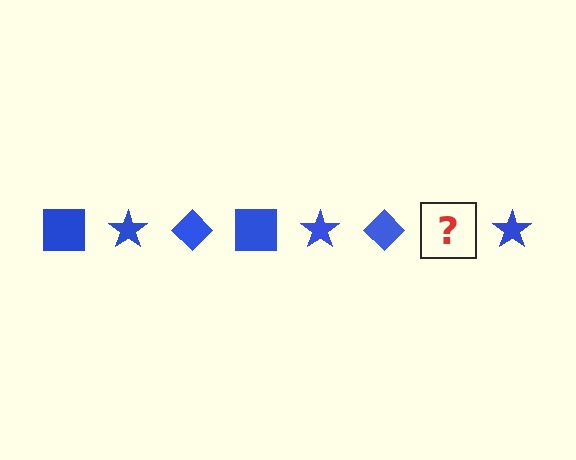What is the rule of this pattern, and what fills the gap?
The rule is that the pattern cycles through square, star, diamond shapes in blue. The gap should be filled with a blue square.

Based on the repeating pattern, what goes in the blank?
The blank should be a blue square.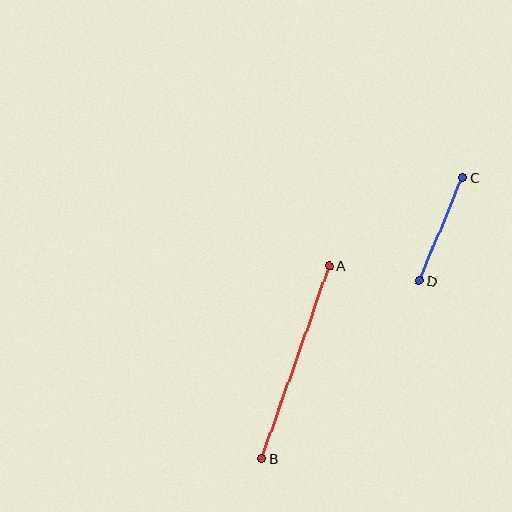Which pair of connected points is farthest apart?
Points A and B are farthest apart.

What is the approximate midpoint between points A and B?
The midpoint is at approximately (295, 362) pixels.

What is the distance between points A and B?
The distance is approximately 205 pixels.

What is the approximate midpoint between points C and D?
The midpoint is at approximately (441, 229) pixels.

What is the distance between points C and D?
The distance is approximately 111 pixels.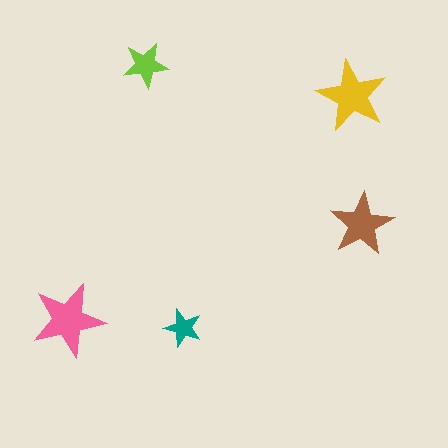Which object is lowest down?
The teal star is bottommost.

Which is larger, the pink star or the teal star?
The pink one.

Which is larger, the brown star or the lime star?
The brown one.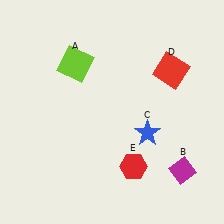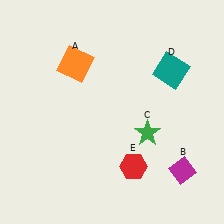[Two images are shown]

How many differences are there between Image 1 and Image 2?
There are 3 differences between the two images.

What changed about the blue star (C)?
In Image 1, C is blue. In Image 2, it changed to green.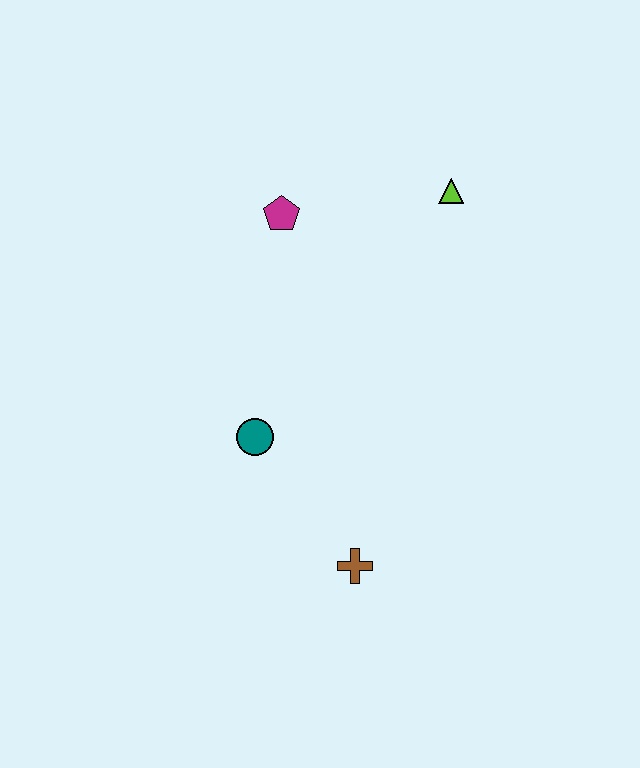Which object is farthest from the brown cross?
The lime triangle is farthest from the brown cross.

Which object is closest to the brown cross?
The teal circle is closest to the brown cross.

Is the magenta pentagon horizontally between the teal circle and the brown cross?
Yes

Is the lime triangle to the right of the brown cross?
Yes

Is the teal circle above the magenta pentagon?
No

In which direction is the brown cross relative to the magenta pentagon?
The brown cross is below the magenta pentagon.